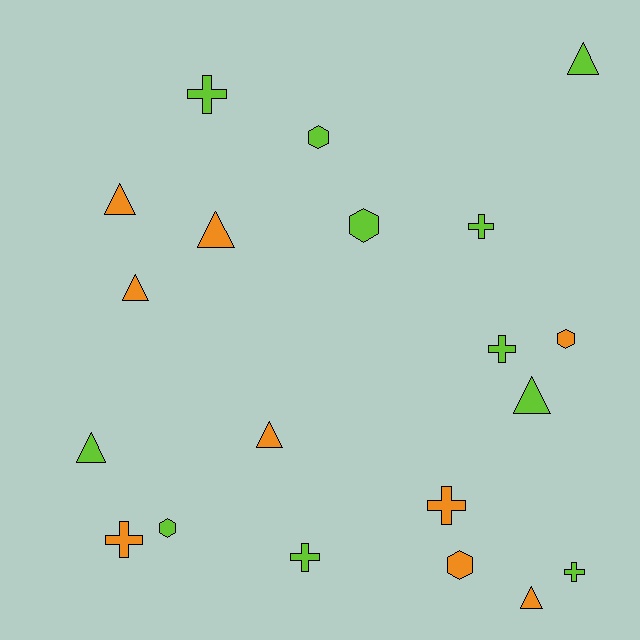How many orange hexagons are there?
There are 2 orange hexagons.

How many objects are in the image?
There are 20 objects.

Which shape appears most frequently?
Triangle, with 8 objects.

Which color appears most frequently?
Lime, with 11 objects.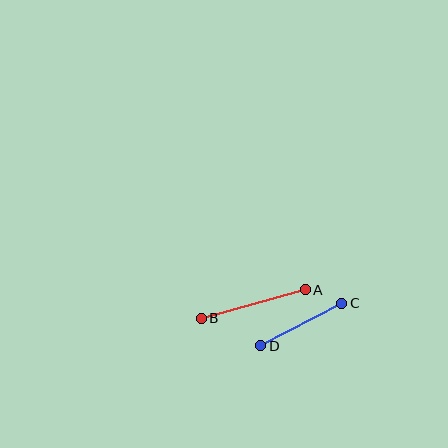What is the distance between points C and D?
The distance is approximately 91 pixels.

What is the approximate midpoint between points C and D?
The midpoint is at approximately (301, 325) pixels.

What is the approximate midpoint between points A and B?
The midpoint is at approximately (253, 304) pixels.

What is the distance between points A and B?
The distance is approximately 108 pixels.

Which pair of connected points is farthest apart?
Points A and B are farthest apart.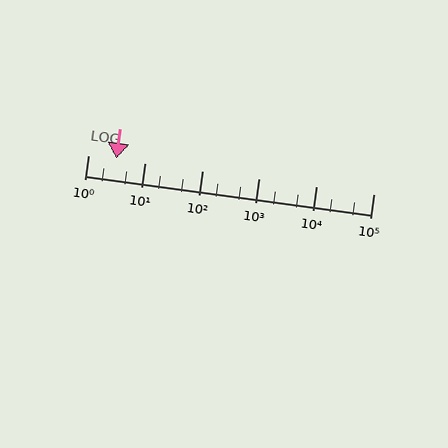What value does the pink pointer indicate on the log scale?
The pointer indicates approximately 3.1.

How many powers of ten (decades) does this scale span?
The scale spans 5 decades, from 1 to 100000.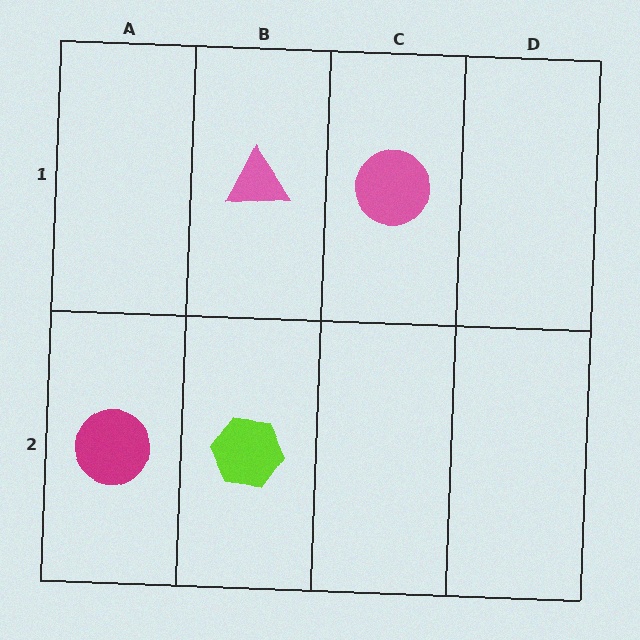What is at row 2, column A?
A magenta circle.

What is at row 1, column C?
A pink circle.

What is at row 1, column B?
A pink triangle.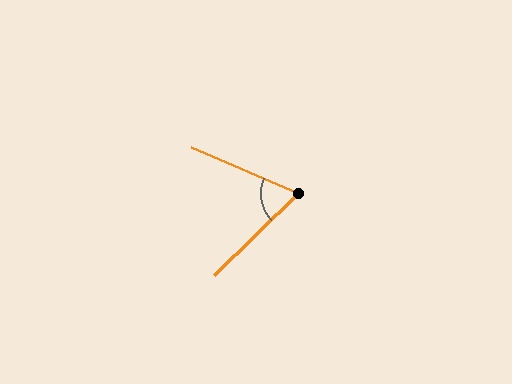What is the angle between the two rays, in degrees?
Approximately 67 degrees.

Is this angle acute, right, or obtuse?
It is acute.